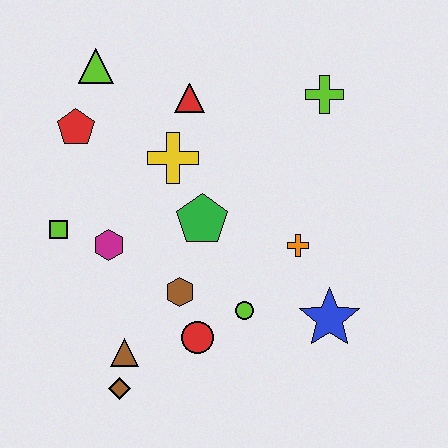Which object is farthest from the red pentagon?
The blue star is farthest from the red pentagon.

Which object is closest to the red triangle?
The yellow cross is closest to the red triangle.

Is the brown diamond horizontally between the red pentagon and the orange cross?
Yes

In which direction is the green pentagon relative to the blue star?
The green pentagon is to the left of the blue star.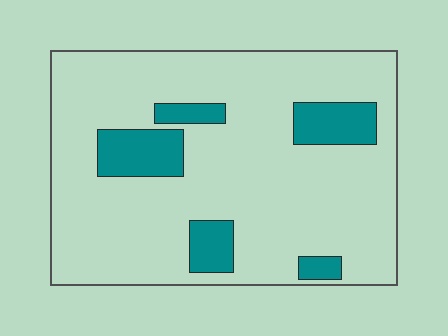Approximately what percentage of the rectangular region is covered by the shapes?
Approximately 15%.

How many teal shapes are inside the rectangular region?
5.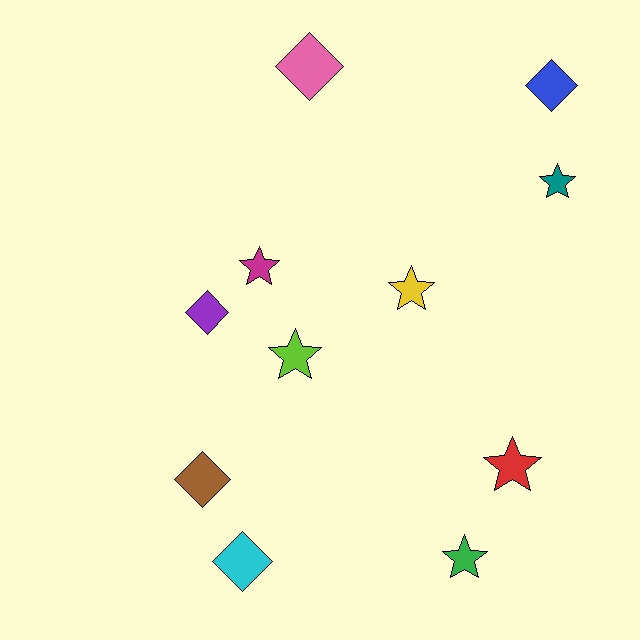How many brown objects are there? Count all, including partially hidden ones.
There is 1 brown object.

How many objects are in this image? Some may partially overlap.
There are 11 objects.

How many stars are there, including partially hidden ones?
There are 6 stars.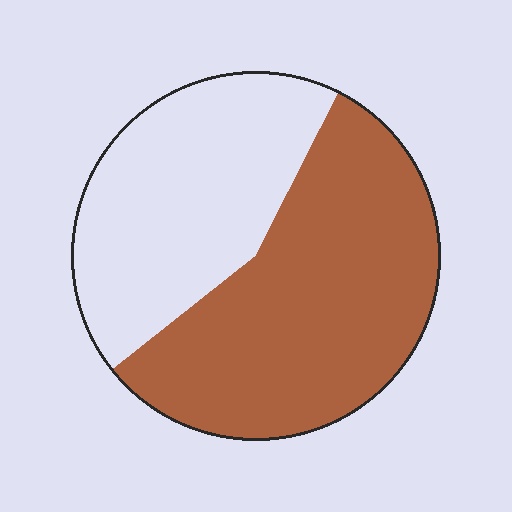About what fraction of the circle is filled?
About three fifths (3/5).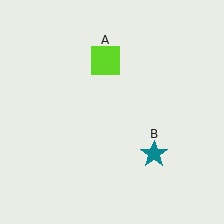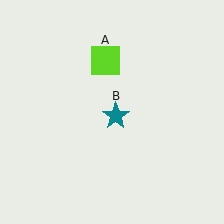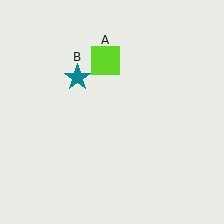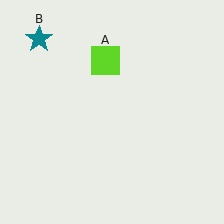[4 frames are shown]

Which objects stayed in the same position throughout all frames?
Lime square (object A) remained stationary.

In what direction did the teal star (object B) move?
The teal star (object B) moved up and to the left.